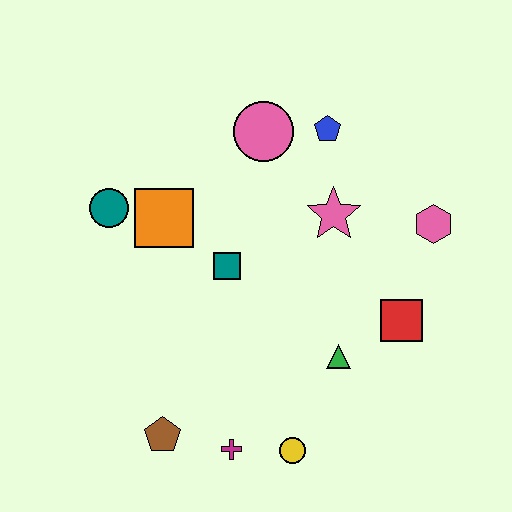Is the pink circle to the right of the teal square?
Yes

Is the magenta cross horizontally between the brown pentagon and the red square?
Yes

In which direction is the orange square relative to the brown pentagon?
The orange square is above the brown pentagon.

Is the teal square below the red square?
No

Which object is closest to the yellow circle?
The magenta cross is closest to the yellow circle.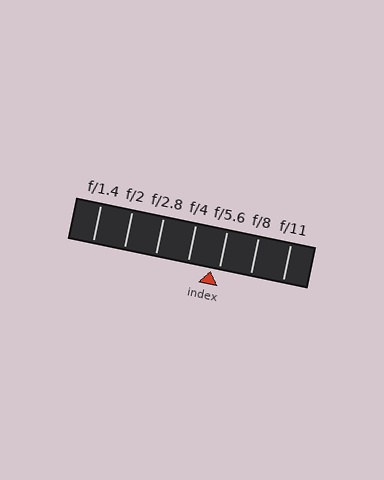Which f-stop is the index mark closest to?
The index mark is closest to f/5.6.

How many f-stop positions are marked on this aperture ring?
There are 7 f-stop positions marked.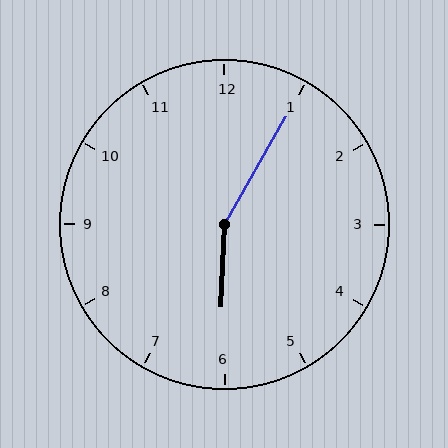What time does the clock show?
6:05.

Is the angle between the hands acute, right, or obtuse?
It is obtuse.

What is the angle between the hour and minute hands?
Approximately 152 degrees.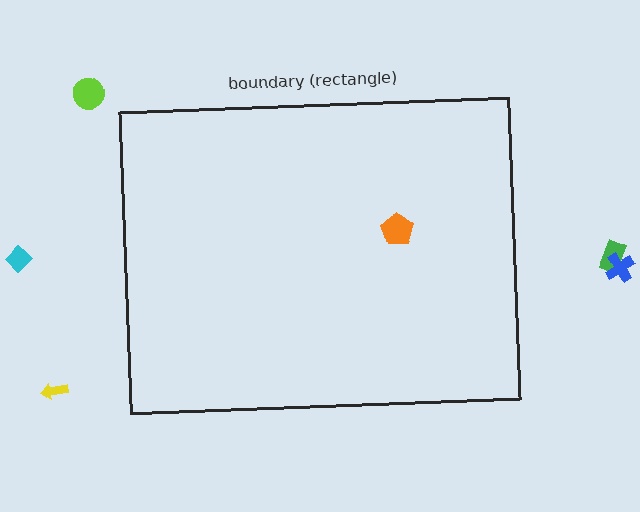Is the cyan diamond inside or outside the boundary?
Outside.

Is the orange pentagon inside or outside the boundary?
Inside.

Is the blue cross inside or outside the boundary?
Outside.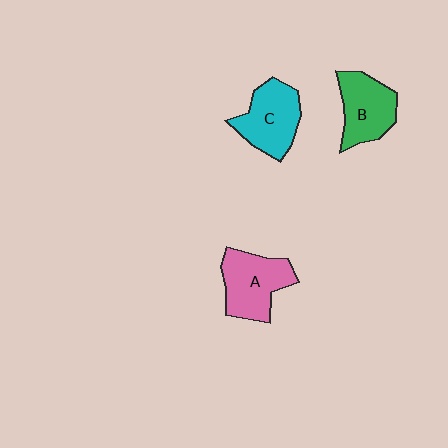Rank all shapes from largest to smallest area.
From largest to smallest: A (pink), C (cyan), B (green).